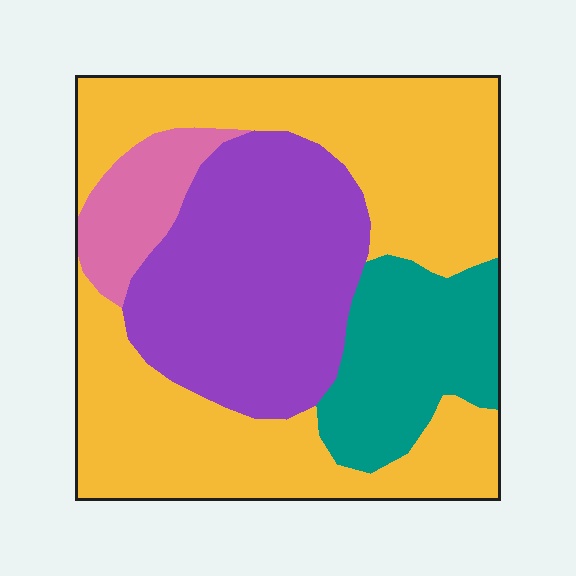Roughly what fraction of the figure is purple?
Purple takes up about one quarter (1/4) of the figure.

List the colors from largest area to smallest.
From largest to smallest: yellow, purple, teal, pink.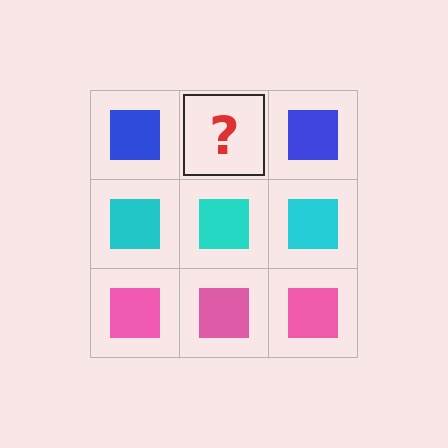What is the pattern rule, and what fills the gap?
The rule is that each row has a consistent color. The gap should be filled with a blue square.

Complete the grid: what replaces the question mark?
The question mark should be replaced with a blue square.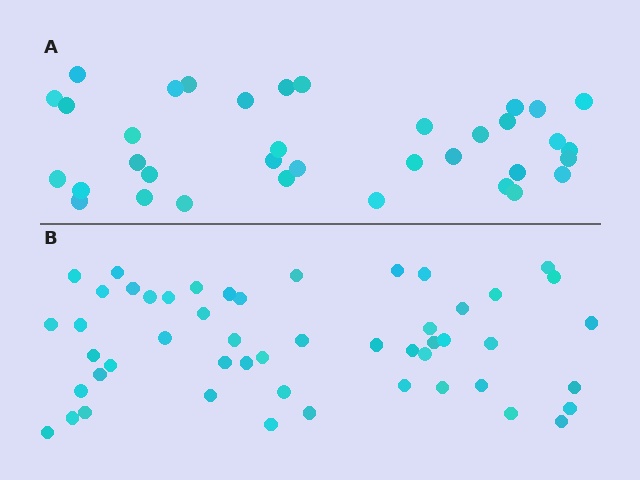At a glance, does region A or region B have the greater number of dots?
Region B (the bottom region) has more dots.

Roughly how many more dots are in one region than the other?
Region B has approximately 15 more dots than region A.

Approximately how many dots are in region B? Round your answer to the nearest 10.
About 50 dots. (The exact count is 51, which rounds to 50.)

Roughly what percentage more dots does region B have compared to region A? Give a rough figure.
About 40% more.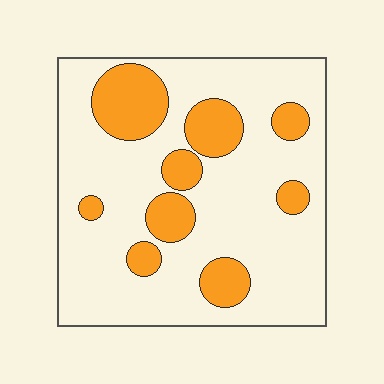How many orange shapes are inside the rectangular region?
9.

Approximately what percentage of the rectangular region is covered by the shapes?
Approximately 25%.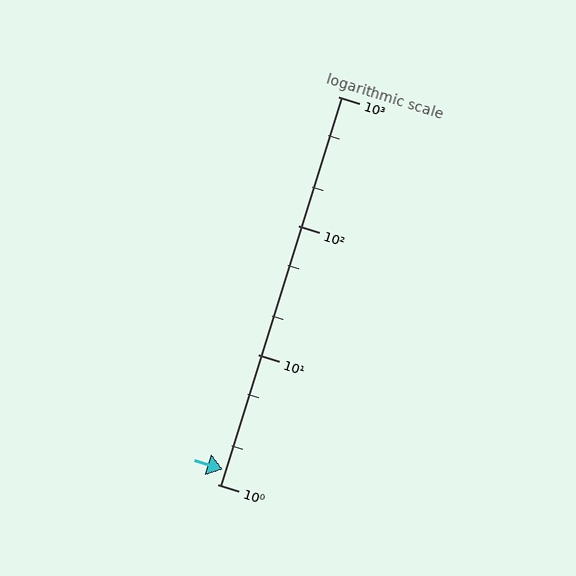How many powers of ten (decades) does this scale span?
The scale spans 3 decades, from 1 to 1000.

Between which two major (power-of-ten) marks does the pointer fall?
The pointer is between 1 and 10.